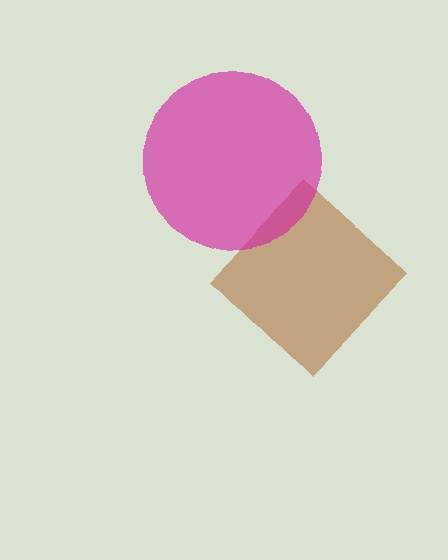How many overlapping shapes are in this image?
There are 2 overlapping shapes in the image.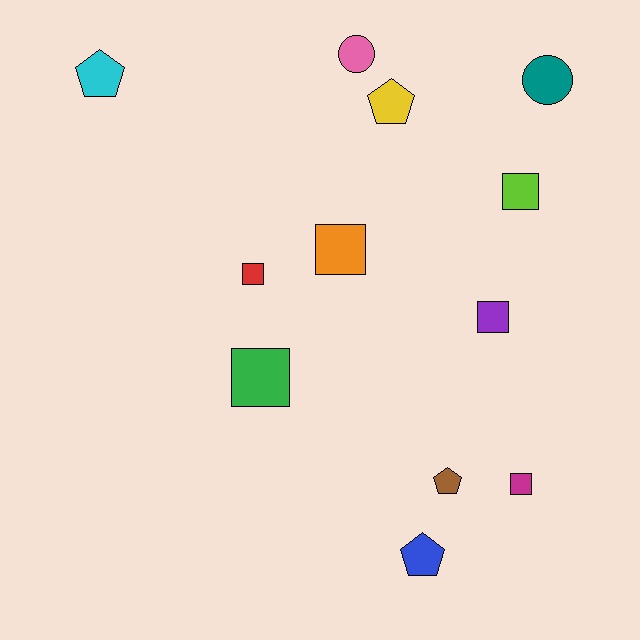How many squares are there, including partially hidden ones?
There are 6 squares.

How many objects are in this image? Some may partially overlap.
There are 12 objects.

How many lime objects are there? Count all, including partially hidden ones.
There is 1 lime object.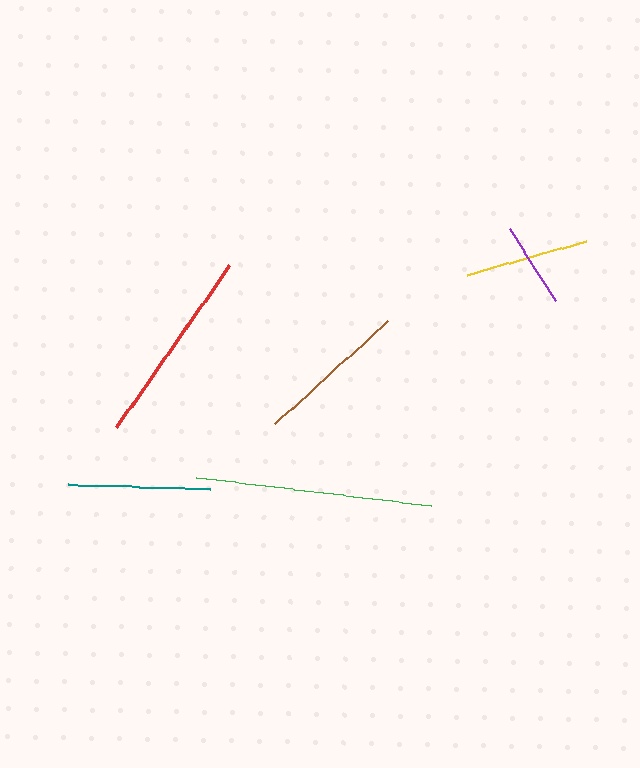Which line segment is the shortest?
The purple line is the shortest at approximately 87 pixels.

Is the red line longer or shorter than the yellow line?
The red line is longer than the yellow line.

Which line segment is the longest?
The green line is the longest at approximately 237 pixels.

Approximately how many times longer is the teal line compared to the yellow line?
The teal line is approximately 1.2 times the length of the yellow line.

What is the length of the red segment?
The red segment is approximately 198 pixels long.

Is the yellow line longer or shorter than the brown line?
The brown line is longer than the yellow line.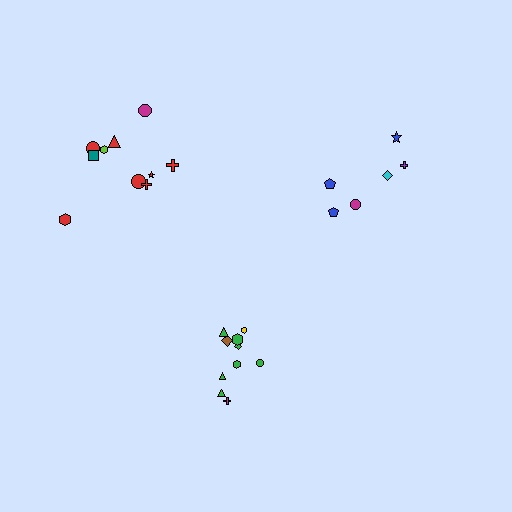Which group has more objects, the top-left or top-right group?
The top-left group.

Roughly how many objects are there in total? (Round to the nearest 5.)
Roughly 25 objects in total.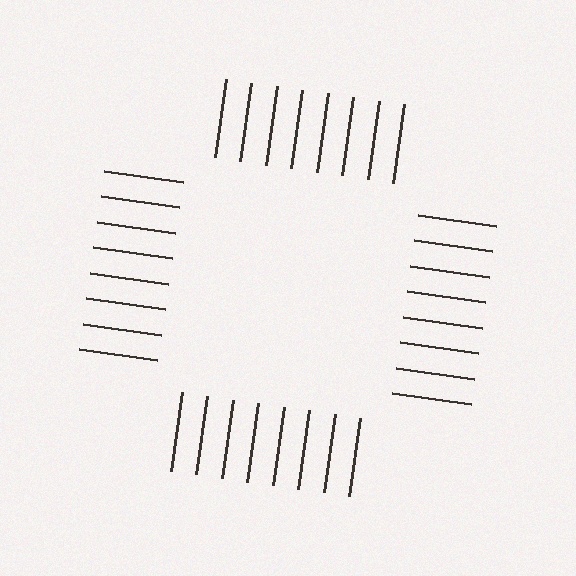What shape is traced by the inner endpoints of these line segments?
An illusory square — the line segments terminate on its edges but no continuous stroke is drawn.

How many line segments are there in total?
32 — 8 along each of the 4 edges.